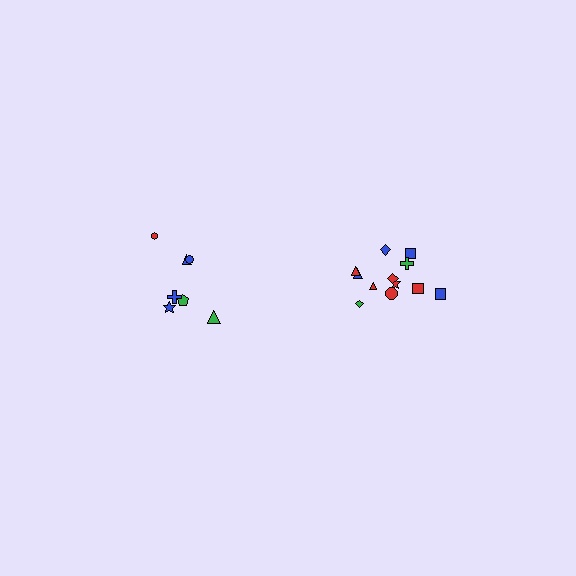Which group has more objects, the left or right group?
The right group.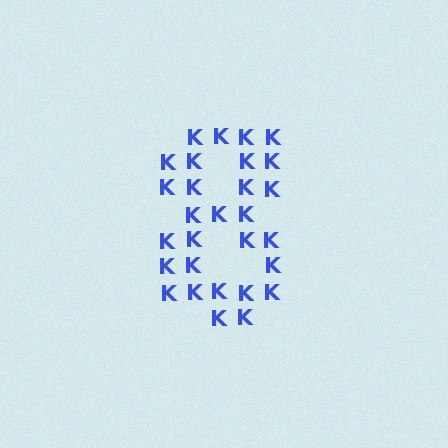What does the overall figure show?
The overall figure shows the digit 8.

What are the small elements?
The small elements are letter K's.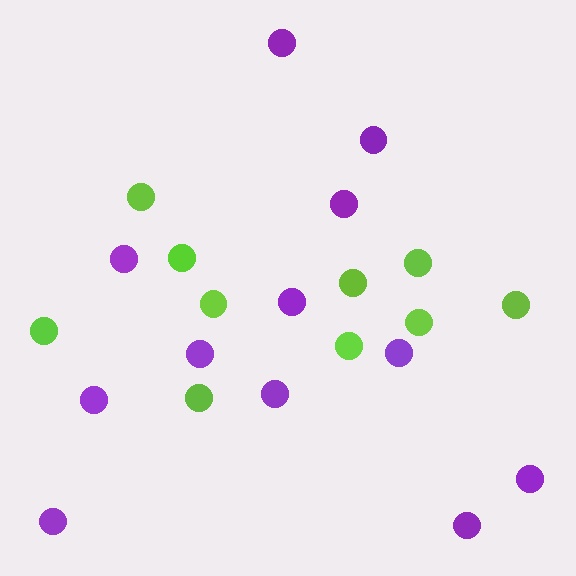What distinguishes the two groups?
There are 2 groups: one group of purple circles (12) and one group of lime circles (10).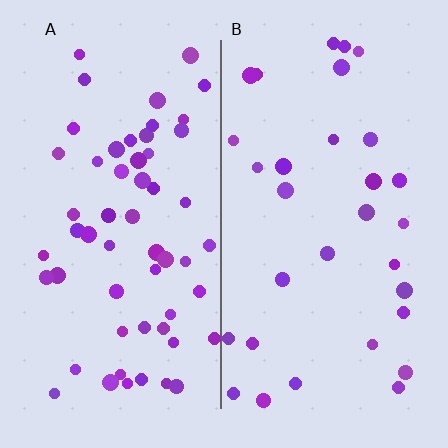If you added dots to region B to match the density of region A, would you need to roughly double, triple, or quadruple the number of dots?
Approximately double.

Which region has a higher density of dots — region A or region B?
A (the left).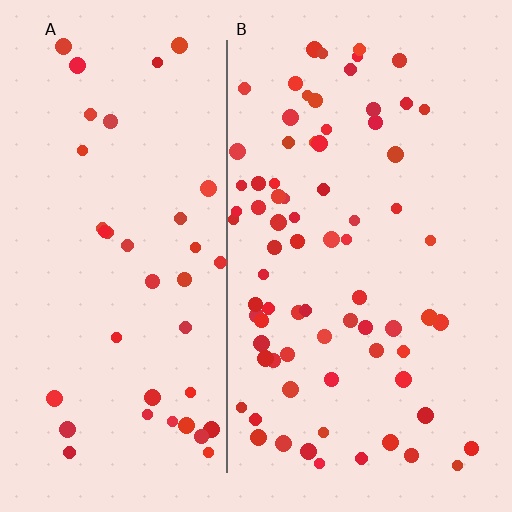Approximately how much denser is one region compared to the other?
Approximately 1.9× — region B over region A.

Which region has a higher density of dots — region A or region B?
B (the right).